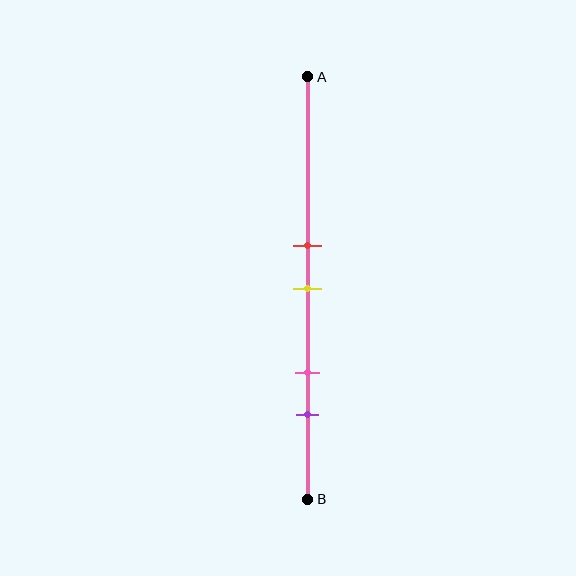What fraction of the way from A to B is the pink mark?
The pink mark is approximately 70% (0.7) of the way from A to B.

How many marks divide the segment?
There are 4 marks dividing the segment.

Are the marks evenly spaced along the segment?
No, the marks are not evenly spaced.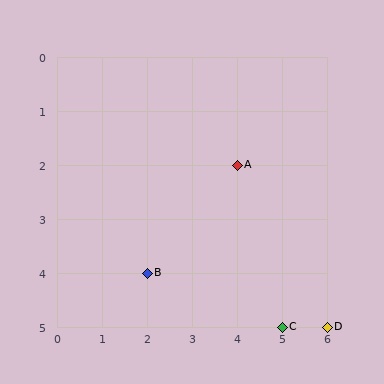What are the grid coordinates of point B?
Point B is at grid coordinates (2, 4).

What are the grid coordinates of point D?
Point D is at grid coordinates (6, 5).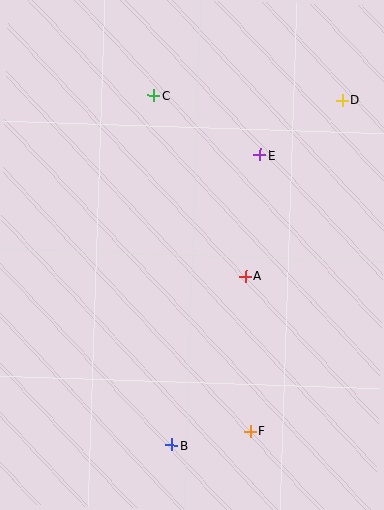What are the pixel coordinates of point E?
Point E is at (260, 155).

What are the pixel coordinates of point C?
Point C is at (154, 95).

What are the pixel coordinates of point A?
Point A is at (245, 276).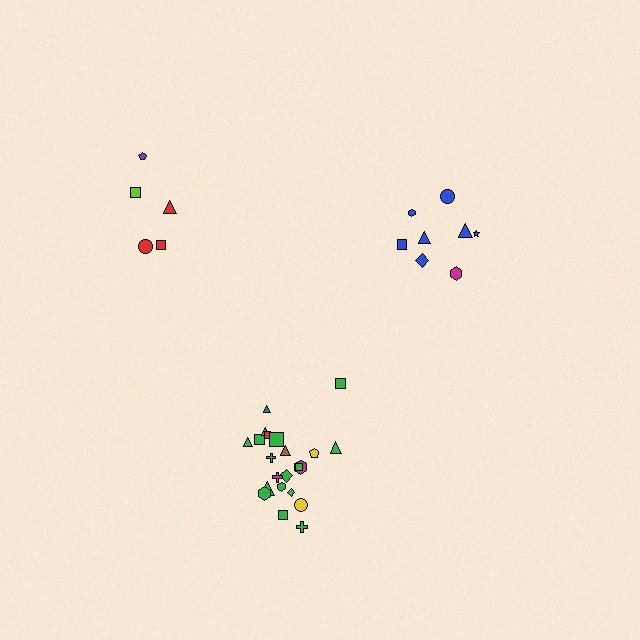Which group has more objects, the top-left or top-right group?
The top-right group.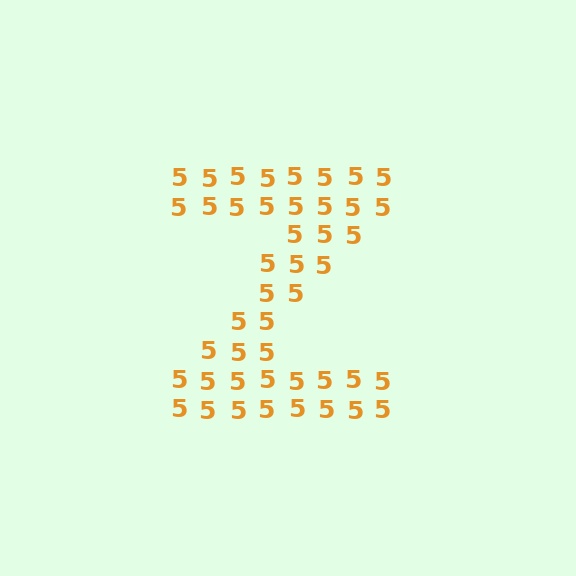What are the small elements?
The small elements are digit 5's.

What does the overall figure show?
The overall figure shows the letter Z.